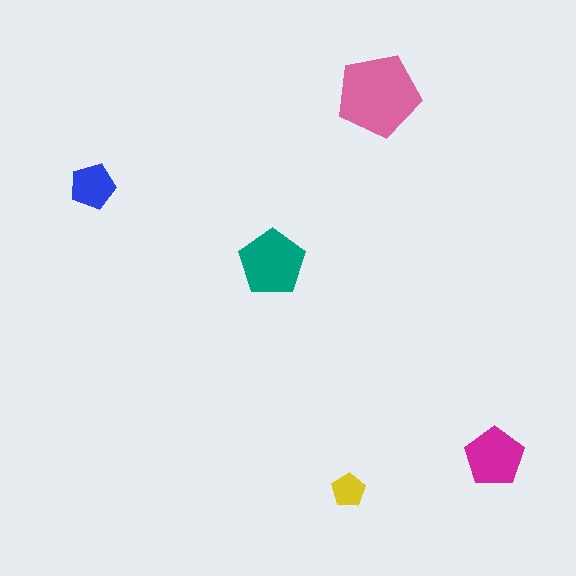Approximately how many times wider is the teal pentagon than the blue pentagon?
About 1.5 times wider.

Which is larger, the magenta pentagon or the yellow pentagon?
The magenta one.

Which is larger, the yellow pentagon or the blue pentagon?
The blue one.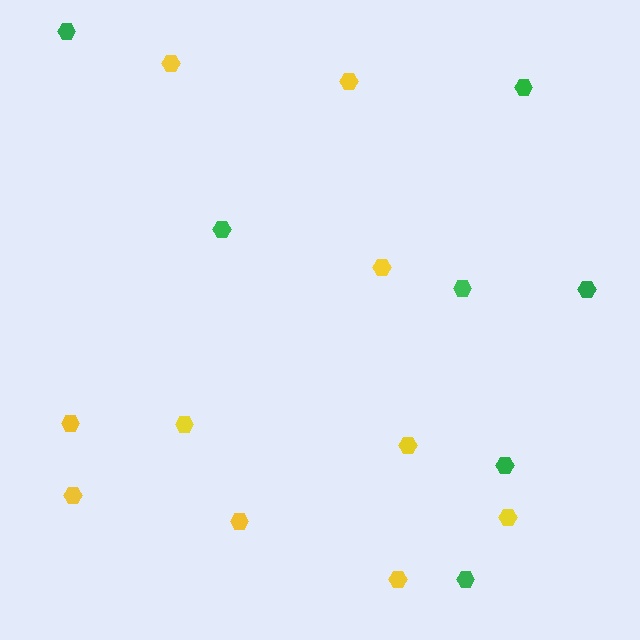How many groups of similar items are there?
There are 2 groups: one group of yellow hexagons (10) and one group of green hexagons (7).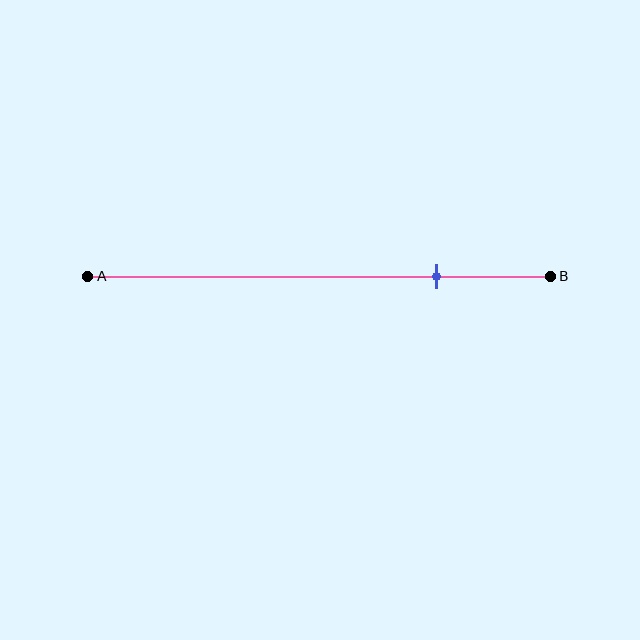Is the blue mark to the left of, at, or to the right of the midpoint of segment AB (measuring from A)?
The blue mark is to the right of the midpoint of segment AB.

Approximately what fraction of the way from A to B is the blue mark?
The blue mark is approximately 75% of the way from A to B.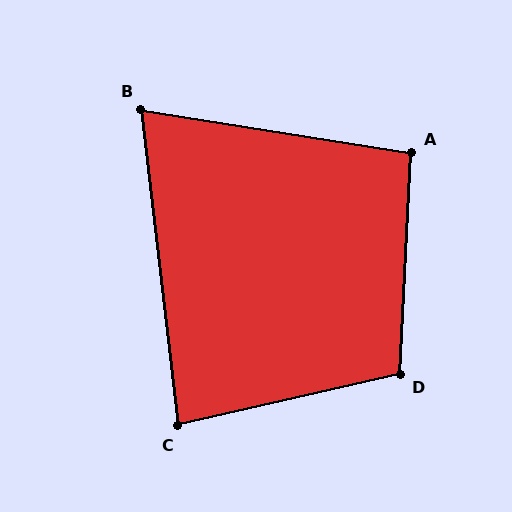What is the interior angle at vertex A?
Approximately 96 degrees (obtuse).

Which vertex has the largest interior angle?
D, at approximately 106 degrees.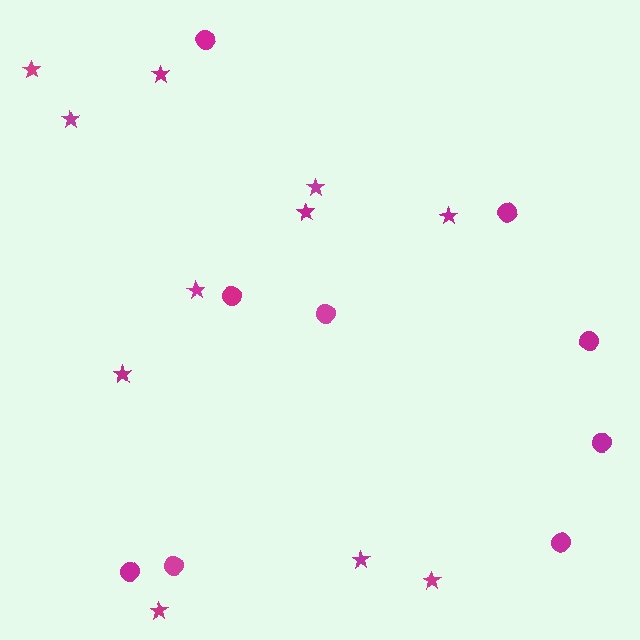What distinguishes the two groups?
There are 2 groups: one group of circles (9) and one group of stars (11).